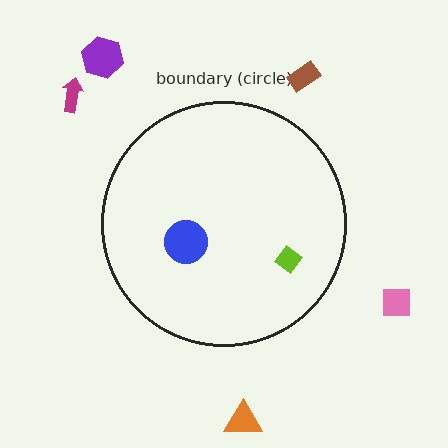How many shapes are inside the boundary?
2 inside, 5 outside.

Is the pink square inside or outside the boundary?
Outside.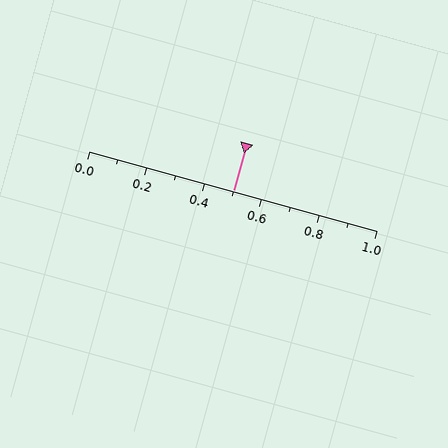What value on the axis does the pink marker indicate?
The marker indicates approximately 0.5.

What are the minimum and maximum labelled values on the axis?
The axis runs from 0.0 to 1.0.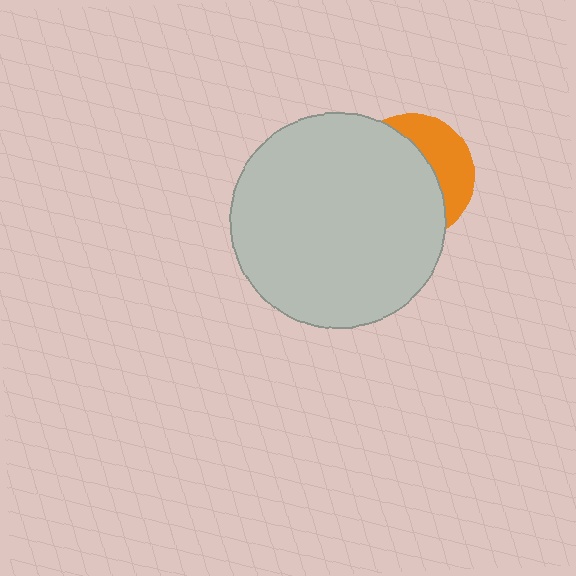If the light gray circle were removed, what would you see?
You would see the complete orange circle.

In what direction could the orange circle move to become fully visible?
The orange circle could move right. That would shift it out from behind the light gray circle entirely.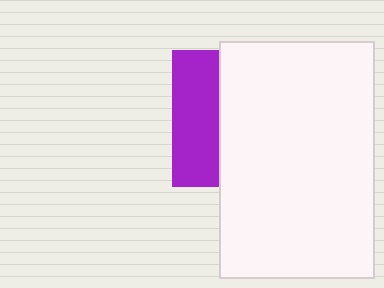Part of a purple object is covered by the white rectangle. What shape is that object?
It is a square.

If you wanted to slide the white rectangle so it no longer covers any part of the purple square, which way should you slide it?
Slide it right — that is the most direct way to separate the two shapes.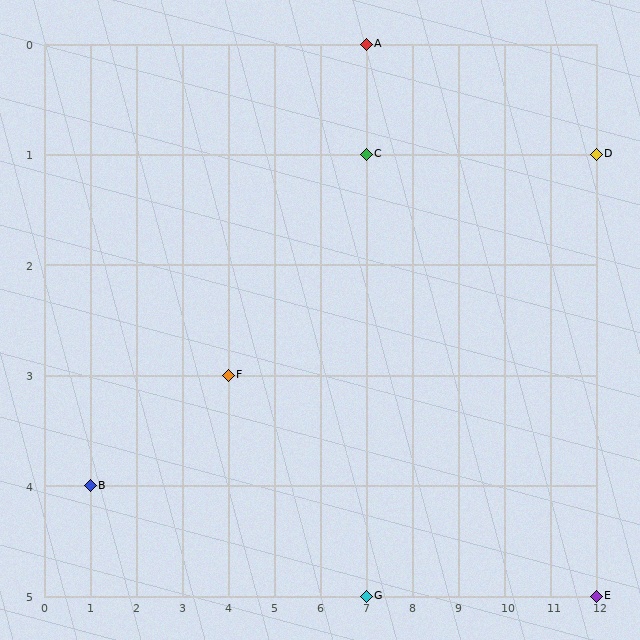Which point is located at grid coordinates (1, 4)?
Point B is at (1, 4).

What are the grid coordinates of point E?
Point E is at grid coordinates (12, 5).